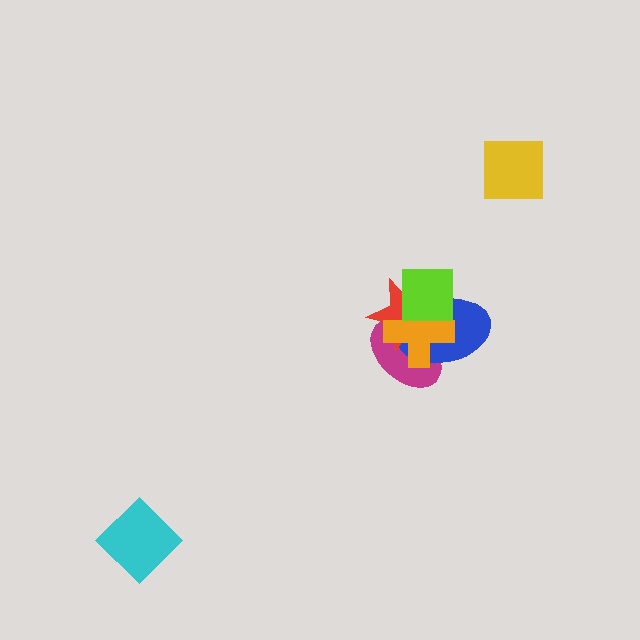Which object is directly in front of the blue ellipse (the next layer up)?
The red star is directly in front of the blue ellipse.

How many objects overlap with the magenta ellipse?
3 objects overlap with the magenta ellipse.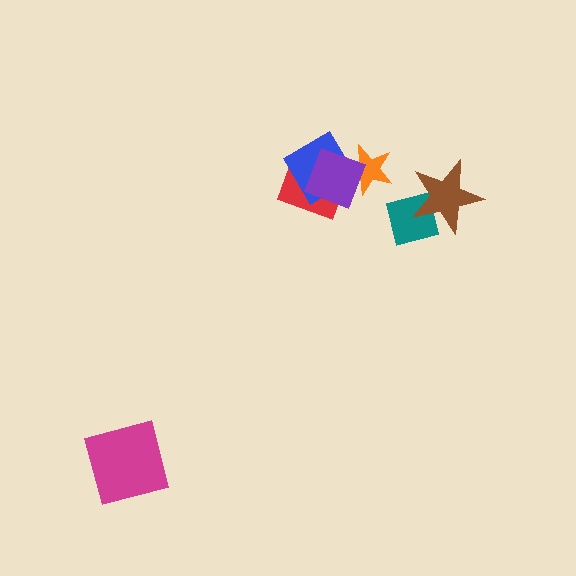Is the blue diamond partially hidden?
Yes, it is partially covered by another shape.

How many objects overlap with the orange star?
2 objects overlap with the orange star.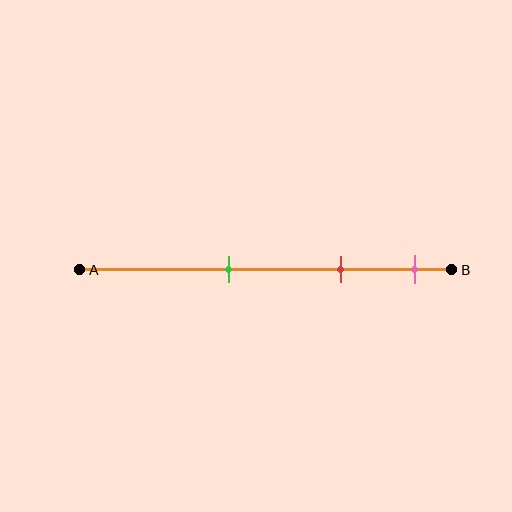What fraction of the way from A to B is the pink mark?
The pink mark is approximately 90% (0.9) of the way from A to B.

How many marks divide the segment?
There are 3 marks dividing the segment.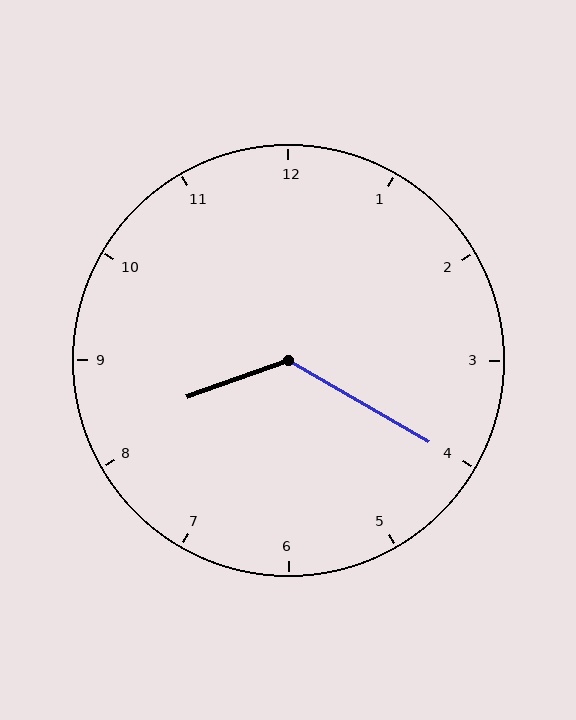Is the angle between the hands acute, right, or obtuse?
It is obtuse.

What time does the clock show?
8:20.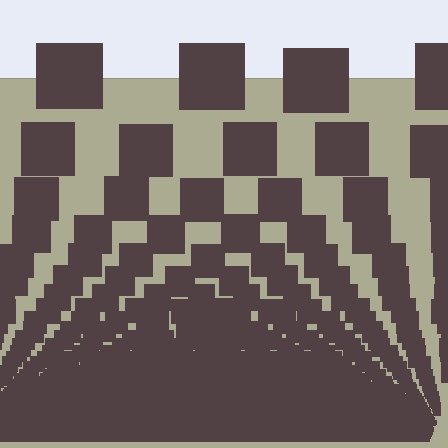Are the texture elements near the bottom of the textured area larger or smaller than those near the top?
Smaller. The gradient is inverted — elements near the bottom are smaller and denser.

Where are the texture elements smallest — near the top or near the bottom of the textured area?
Near the bottom.